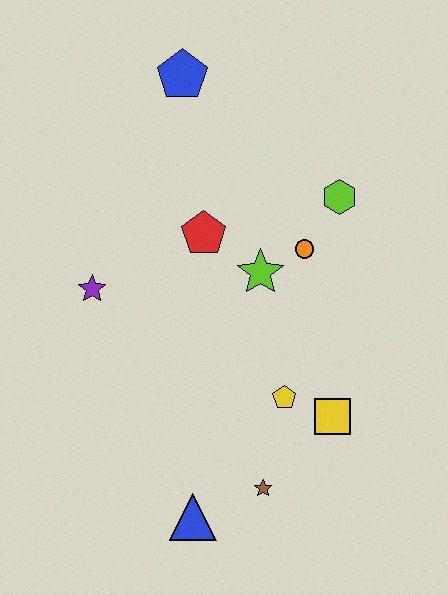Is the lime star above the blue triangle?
Yes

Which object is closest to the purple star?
The red pentagon is closest to the purple star.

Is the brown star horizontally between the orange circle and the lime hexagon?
No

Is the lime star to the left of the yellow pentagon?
Yes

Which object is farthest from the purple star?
The yellow square is farthest from the purple star.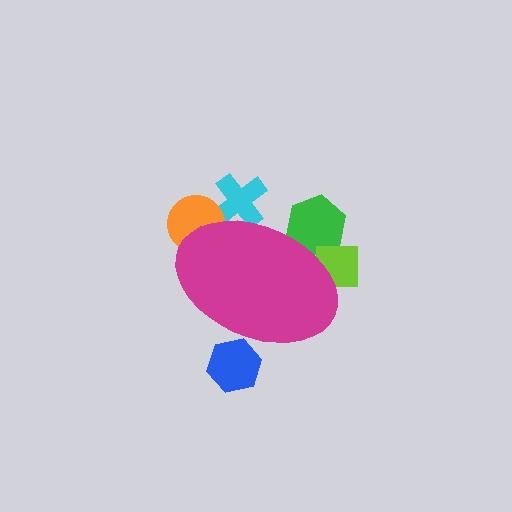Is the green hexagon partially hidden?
Yes, the green hexagon is partially hidden behind the magenta ellipse.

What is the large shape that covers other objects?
A magenta ellipse.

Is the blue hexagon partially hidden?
Yes, the blue hexagon is partially hidden behind the magenta ellipse.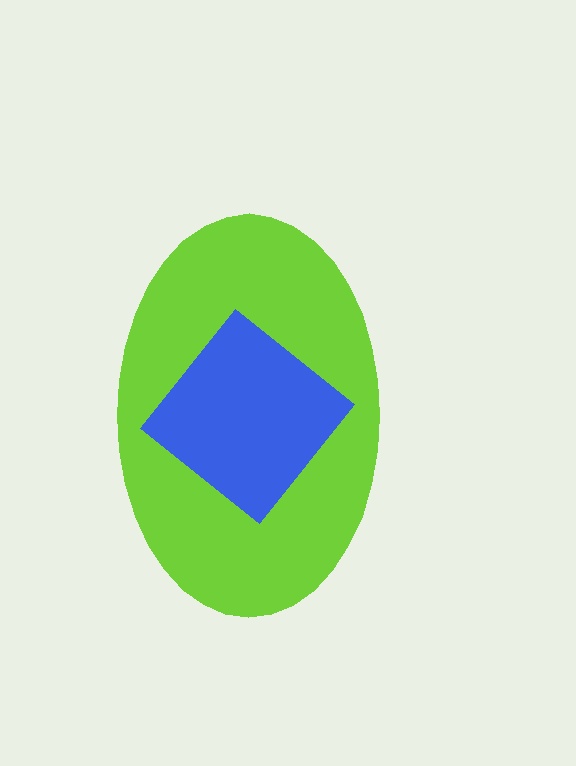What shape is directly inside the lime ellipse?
The blue diamond.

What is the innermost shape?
The blue diamond.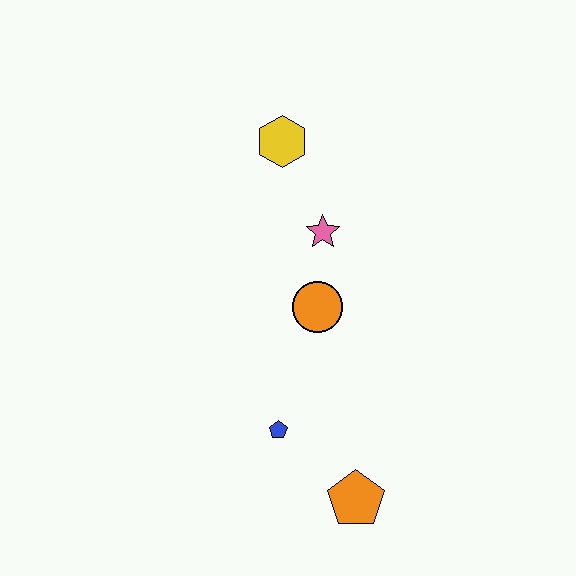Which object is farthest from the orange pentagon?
The yellow hexagon is farthest from the orange pentagon.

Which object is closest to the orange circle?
The pink star is closest to the orange circle.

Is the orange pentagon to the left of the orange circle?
No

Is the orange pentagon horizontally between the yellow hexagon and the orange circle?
No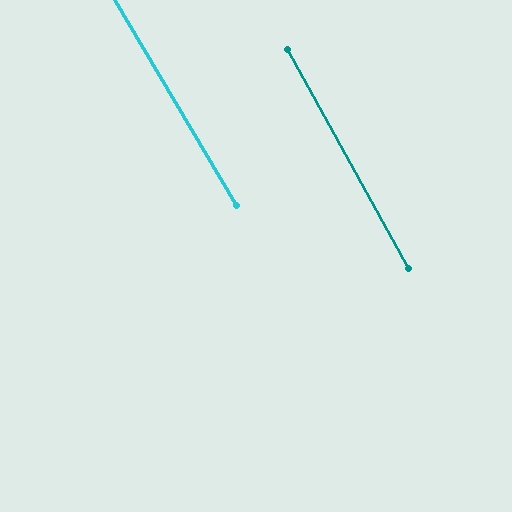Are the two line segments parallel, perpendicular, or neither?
Parallel — their directions differ by only 1.4°.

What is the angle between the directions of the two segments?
Approximately 1 degree.